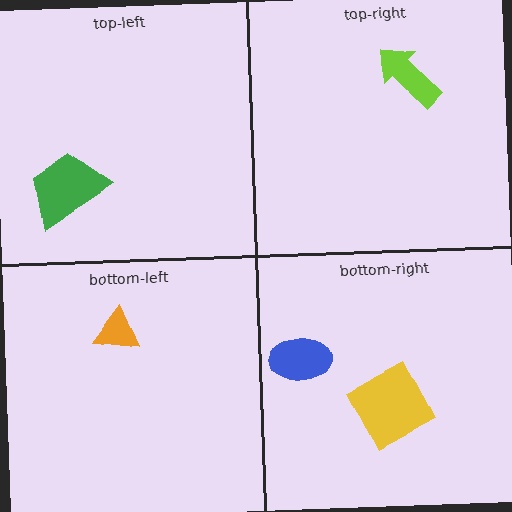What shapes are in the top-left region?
The green trapezoid.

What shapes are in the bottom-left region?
The orange triangle.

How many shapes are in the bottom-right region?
2.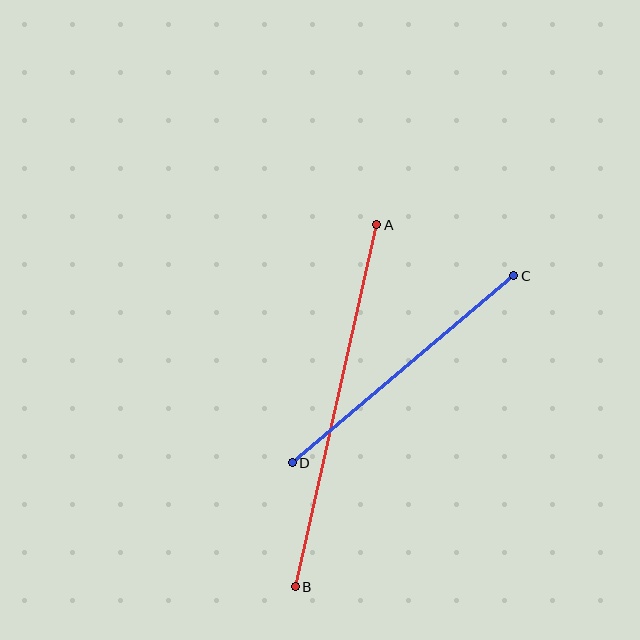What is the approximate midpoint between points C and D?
The midpoint is at approximately (403, 369) pixels.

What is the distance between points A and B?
The distance is approximately 371 pixels.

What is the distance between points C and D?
The distance is approximately 290 pixels.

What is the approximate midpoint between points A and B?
The midpoint is at approximately (336, 406) pixels.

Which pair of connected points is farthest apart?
Points A and B are farthest apart.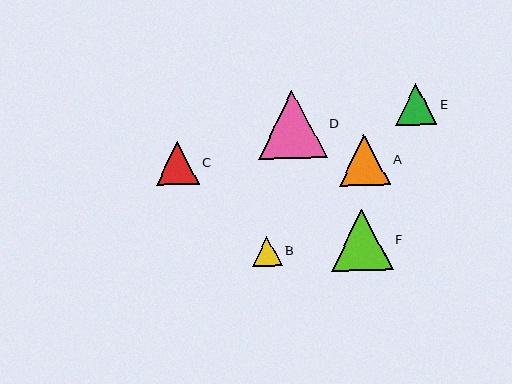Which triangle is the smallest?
Triangle B is the smallest with a size of approximately 30 pixels.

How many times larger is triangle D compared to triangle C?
Triangle D is approximately 1.6 times the size of triangle C.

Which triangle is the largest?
Triangle D is the largest with a size of approximately 68 pixels.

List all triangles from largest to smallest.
From largest to smallest: D, F, A, C, E, B.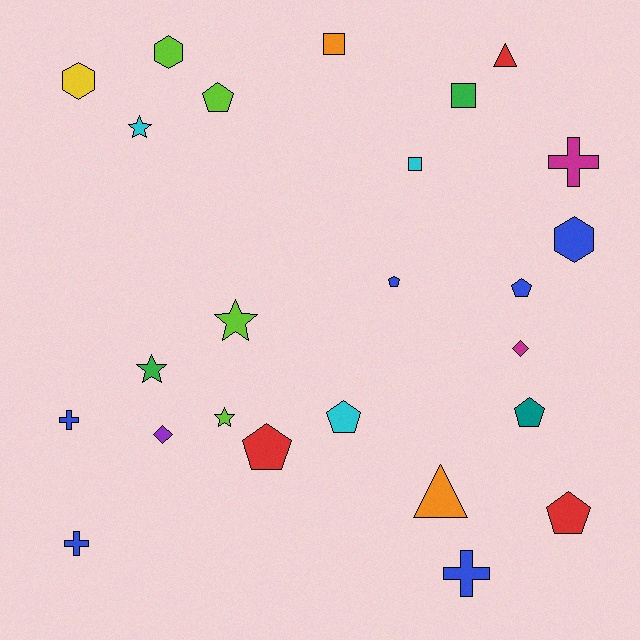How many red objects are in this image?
There are 3 red objects.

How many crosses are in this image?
There are 4 crosses.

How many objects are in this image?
There are 25 objects.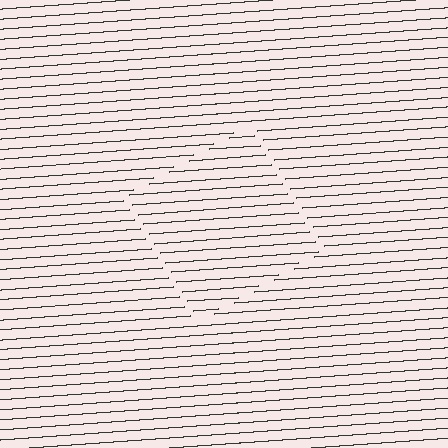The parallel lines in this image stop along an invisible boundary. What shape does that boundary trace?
An illusory square. The interior of the shape contains the same grating, shifted by half a period — the contour is defined by the phase discontinuity where line-ends from the inner and outer gratings abut.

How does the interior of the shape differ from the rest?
The interior of the shape contains the same grating, shifted by half a period — the contour is defined by the phase discontinuity where line-ends from the inner and outer gratings abut.